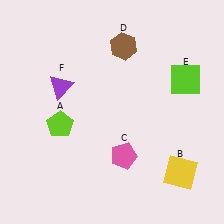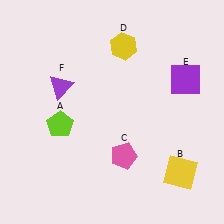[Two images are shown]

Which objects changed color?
D changed from brown to yellow. E changed from lime to purple.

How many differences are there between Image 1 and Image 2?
There are 2 differences between the two images.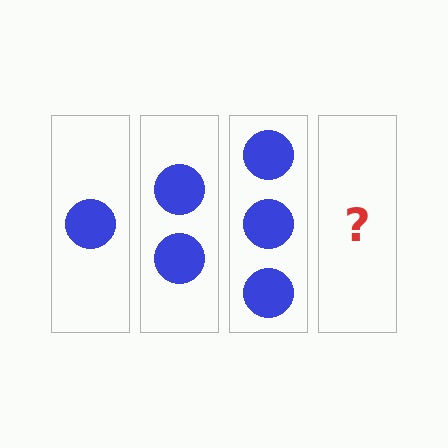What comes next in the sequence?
The next element should be 4 circles.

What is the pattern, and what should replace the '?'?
The pattern is that each step adds one more circle. The '?' should be 4 circles.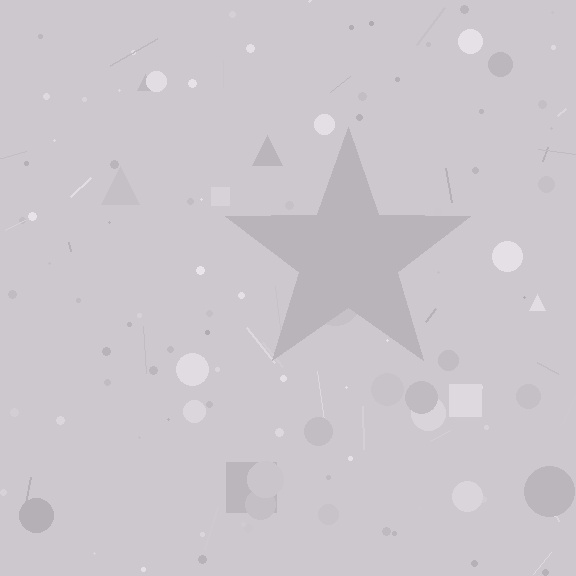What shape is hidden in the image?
A star is hidden in the image.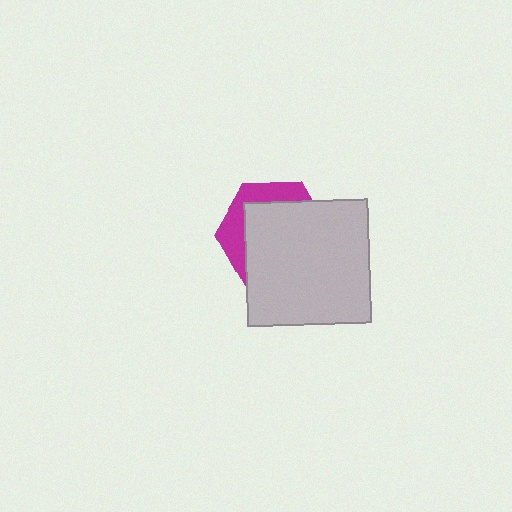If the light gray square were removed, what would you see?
You would see the complete magenta hexagon.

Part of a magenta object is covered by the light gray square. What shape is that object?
It is a hexagon.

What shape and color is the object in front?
The object in front is a light gray square.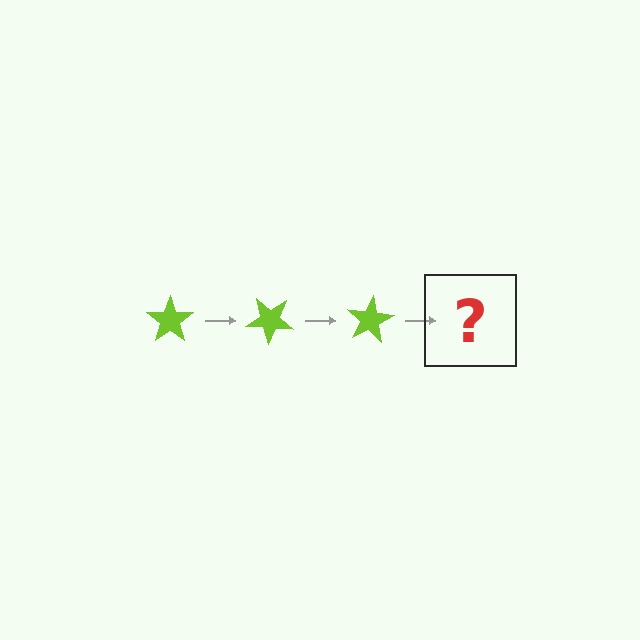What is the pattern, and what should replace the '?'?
The pattern is that the star rotates 40 degrees each step. The '?' should be a lime star rotated 120 degrees.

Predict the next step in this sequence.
The next step is a lime star rotated 120 degrees.